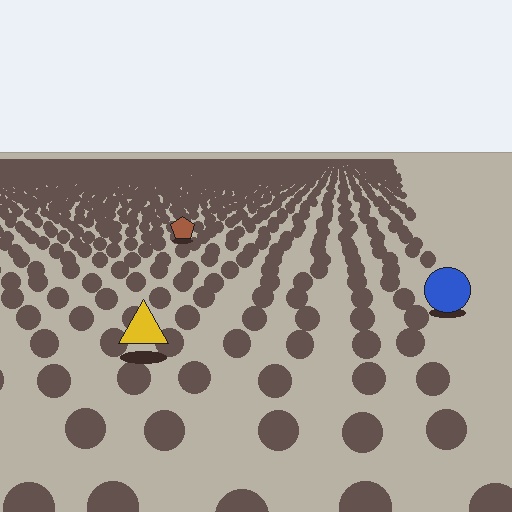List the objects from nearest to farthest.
From nearest to farthest: the yellow triangle, the blue circle, the brown pentagon.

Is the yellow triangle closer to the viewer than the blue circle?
Yes. The yellow triangle is closer — you can tell from the texture gradient: the ground texture is coarser near it.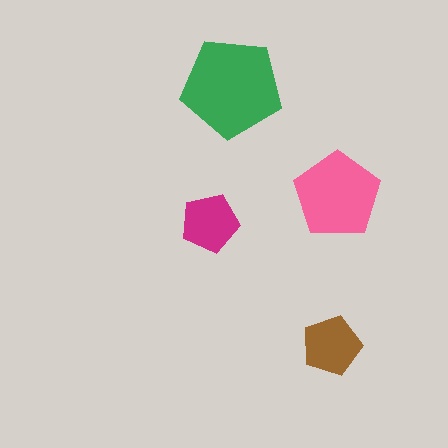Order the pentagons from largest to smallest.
the green one, the pink one, the brown one, the magenta one.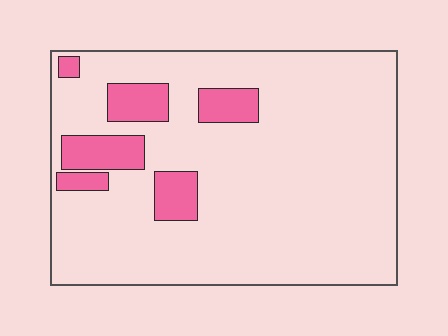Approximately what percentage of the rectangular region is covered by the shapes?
Approximately 15%.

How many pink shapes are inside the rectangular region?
6.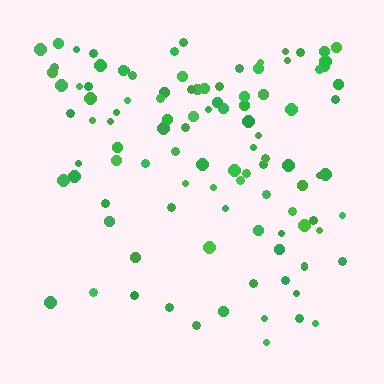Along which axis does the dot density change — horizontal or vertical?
Vertical.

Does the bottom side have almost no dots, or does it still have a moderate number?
Still a moderate number, just noticeably fewer than the top.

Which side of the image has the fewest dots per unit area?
The bottom.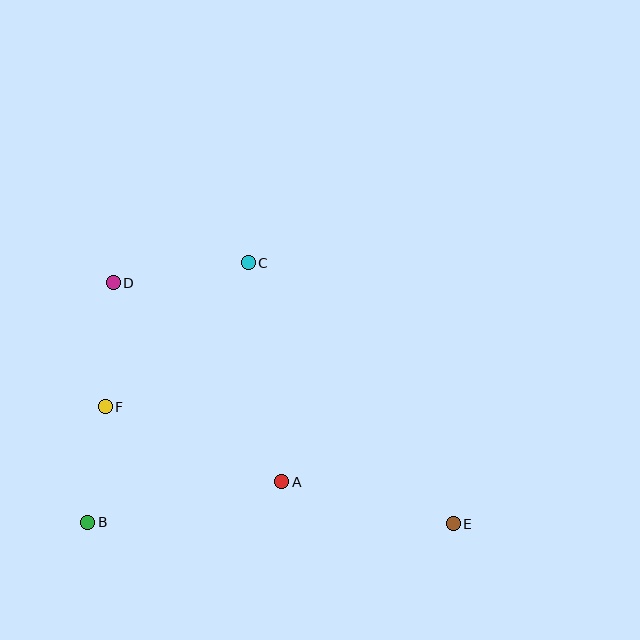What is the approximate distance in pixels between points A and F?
The distance between A and F is approximately 192 pixels.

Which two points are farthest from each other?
Points D and E are farthest from each other.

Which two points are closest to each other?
Points B and F are closest to each other.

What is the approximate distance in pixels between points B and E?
The distance between B and E is approximately 366 pixels.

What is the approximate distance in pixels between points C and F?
The distance between C and F is approximately 203 pixels.